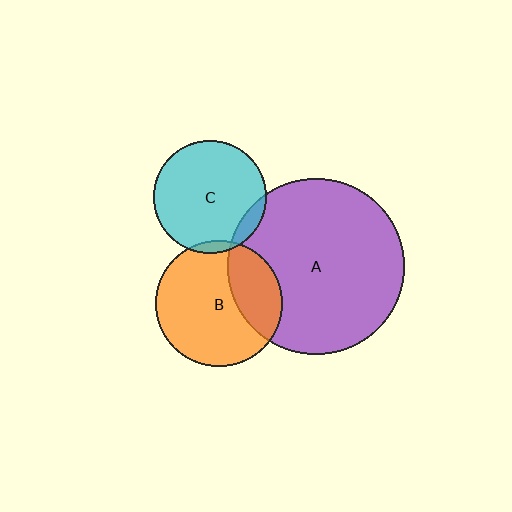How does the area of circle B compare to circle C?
Approximately 1.3 times.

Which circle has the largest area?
Circle A (purple).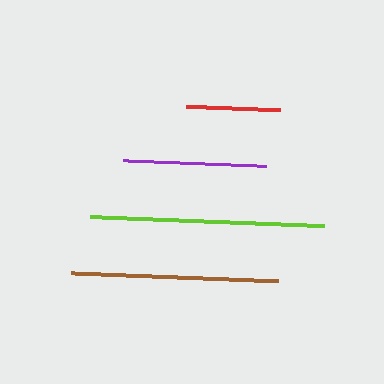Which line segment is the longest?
The lime line is the longest at approximately 235 pixels.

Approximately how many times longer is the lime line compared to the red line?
The lime line is approximately 2.5 times the length of the red line.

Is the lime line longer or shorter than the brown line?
The lime line is longer than the brown line.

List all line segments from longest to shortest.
From longest to shortest: lime, brown, purple, red.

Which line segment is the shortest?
The red line is the shortest at approximately 94 pixels.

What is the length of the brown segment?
The brown segment is approximately 208 pixels long.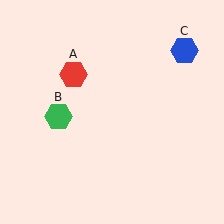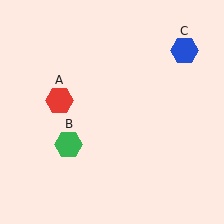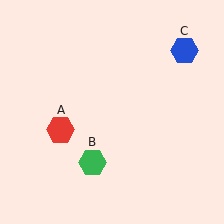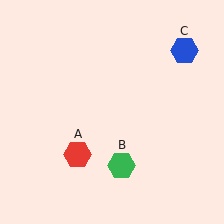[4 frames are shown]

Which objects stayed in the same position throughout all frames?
Blue hexagon (object C) remained stationary.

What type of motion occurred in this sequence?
The red hexagon (object A), green hexagon (object B) rotated counterclockwise around the center of the scene.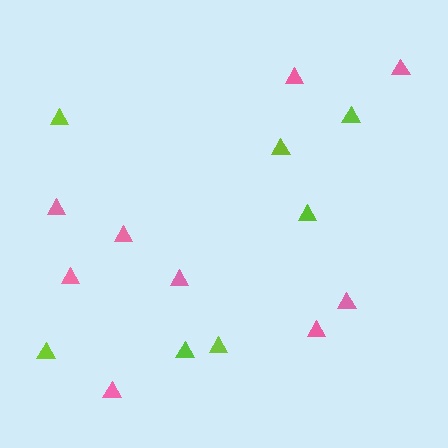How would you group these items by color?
There are 2 groups: one group of pink triangles (9) and one group of lime triangles (7).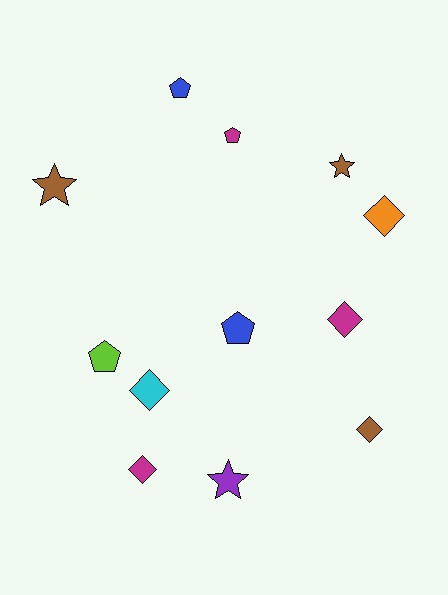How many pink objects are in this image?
There are no pink objects.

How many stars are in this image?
There are 3 stars.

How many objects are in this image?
There are 12 objects.